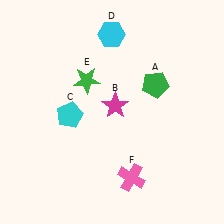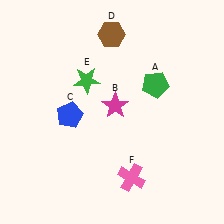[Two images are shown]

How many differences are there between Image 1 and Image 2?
There are 2 differences between the two images.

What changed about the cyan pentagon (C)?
In Image 1, C is cyan. In Image 2, it changed to blue.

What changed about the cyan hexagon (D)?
In Image 1, D is cyan. In Image 2, it changed to brown.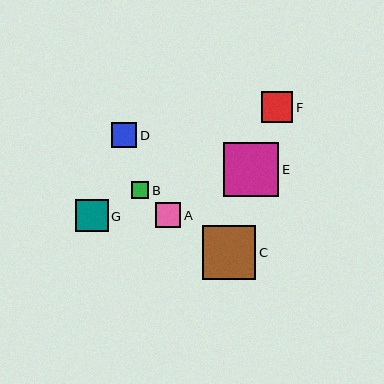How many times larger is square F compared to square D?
Square F is approximately 1.3 times the size of square D.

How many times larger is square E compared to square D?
Square E is approximately 2.2 times the size of square D.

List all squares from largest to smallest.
From largest to smallest: E, C, G, F, A, D, B.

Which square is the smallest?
Square B is the smallest with a size of approximately 17 pixels.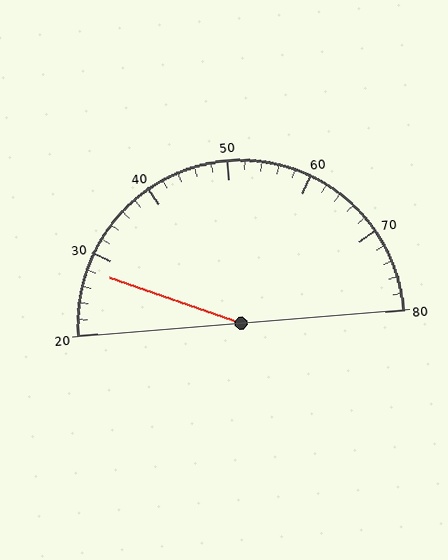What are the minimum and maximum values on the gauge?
The gauge ranges from 20 to 80.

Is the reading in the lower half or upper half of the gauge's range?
The reading is in the lower half of the range (20 to 80).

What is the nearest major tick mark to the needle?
The nearest major tick mark is 30.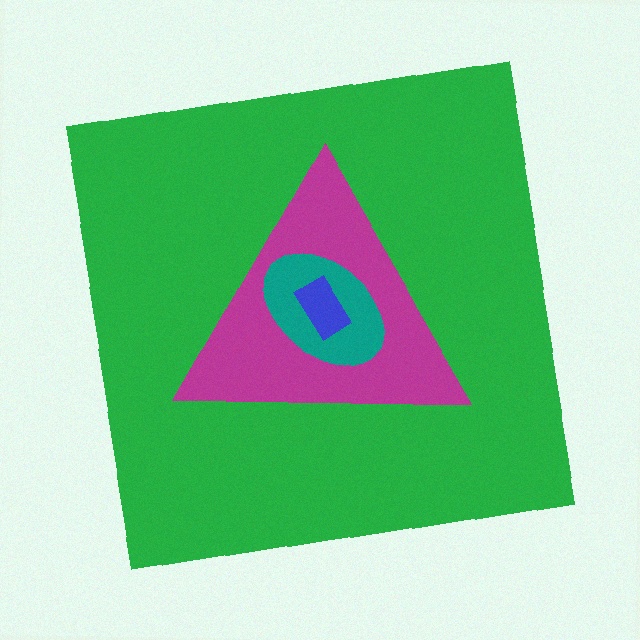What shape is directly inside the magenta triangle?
The teal ellipse.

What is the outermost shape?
The green square.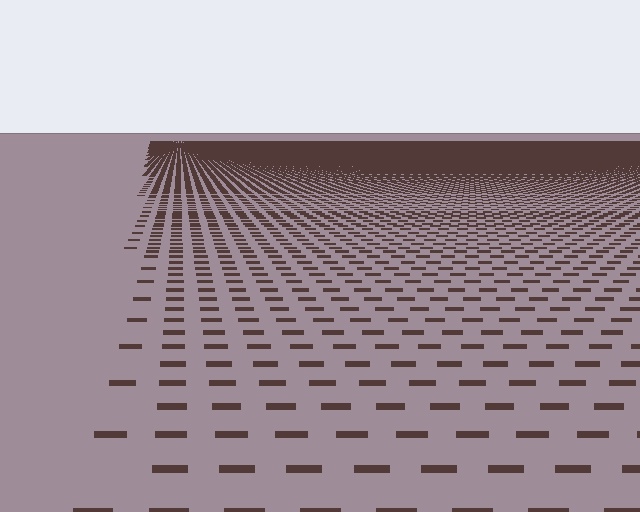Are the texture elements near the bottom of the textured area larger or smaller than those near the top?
Larger. Near the bottom, elements are closer to the viewer and appear at a bigger on-screen size.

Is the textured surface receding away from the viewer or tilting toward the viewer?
The surface is receding away from the viewer. Texture elements get smaller and denser toward the top.